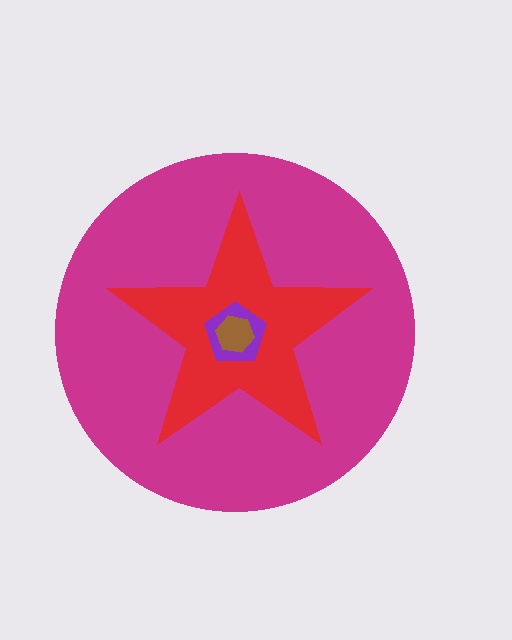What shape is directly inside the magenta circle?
The red star.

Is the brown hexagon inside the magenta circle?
Yes.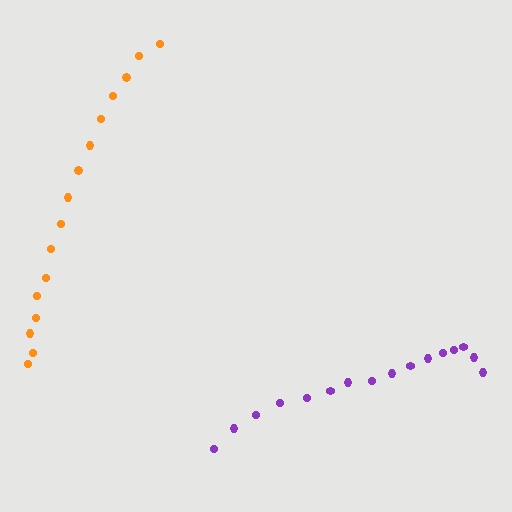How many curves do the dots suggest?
There are 2 distinct paths.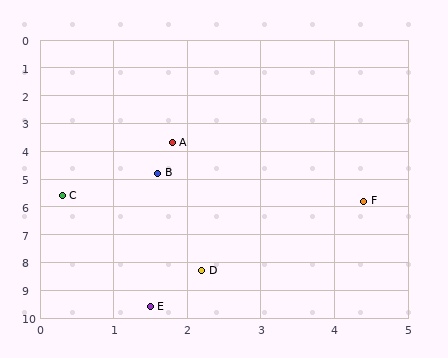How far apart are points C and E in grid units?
Points C and E are about 4.2 grid units apart.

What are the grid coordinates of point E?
Point E is at approximately (1.5, 9.6).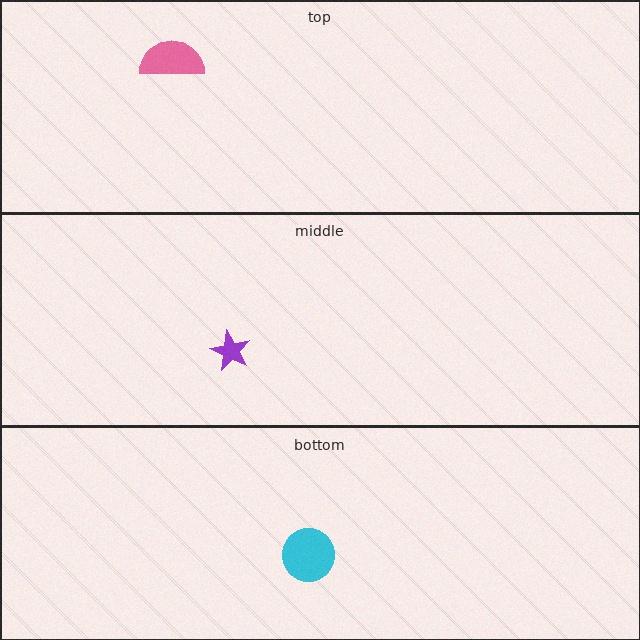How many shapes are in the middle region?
1.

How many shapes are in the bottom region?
1.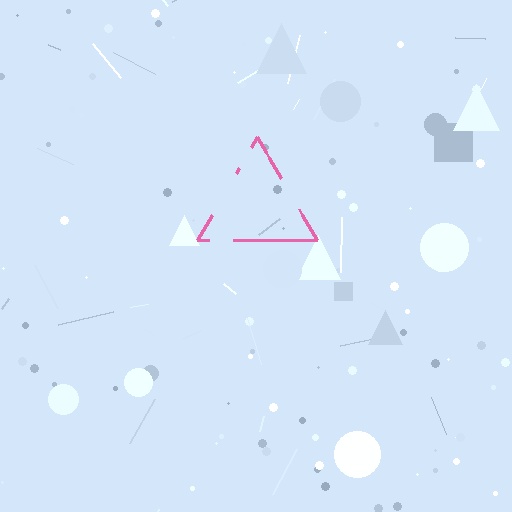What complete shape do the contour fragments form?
The contour fragments form a triangle.